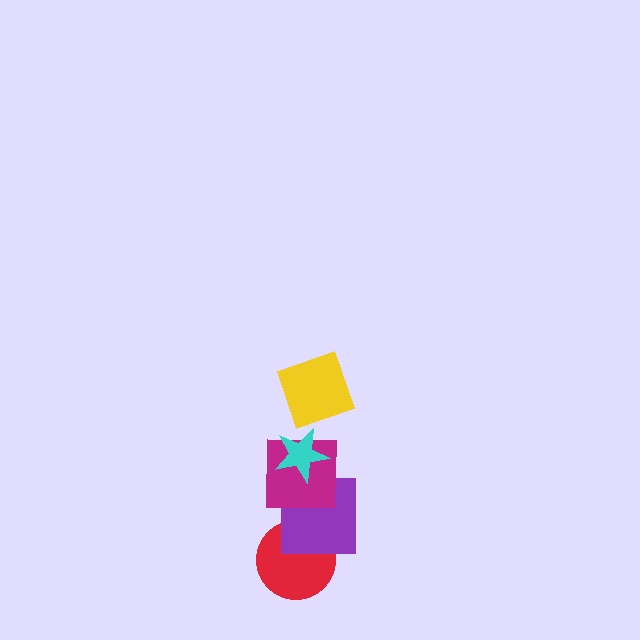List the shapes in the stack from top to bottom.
From top to bottom: the yellow square, the cyan star, the magenta square, the purple square, the red circle.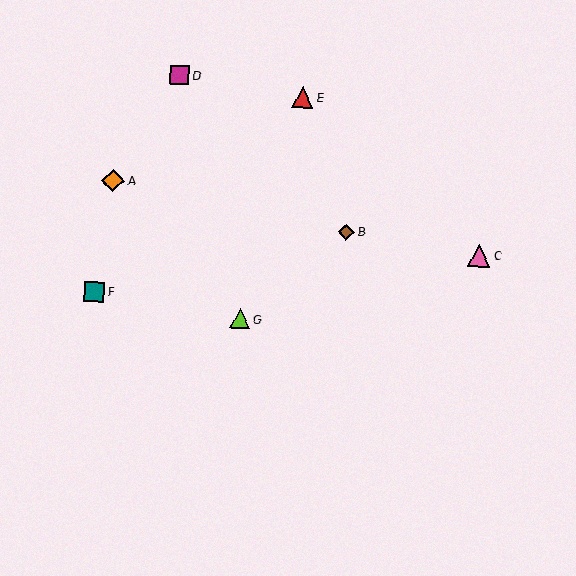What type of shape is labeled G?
Shape G is a lime triangle.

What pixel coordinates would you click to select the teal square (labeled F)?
Click at (94, 292) to select the teal square F.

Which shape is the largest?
The pink triangle (labeled C) is the largest.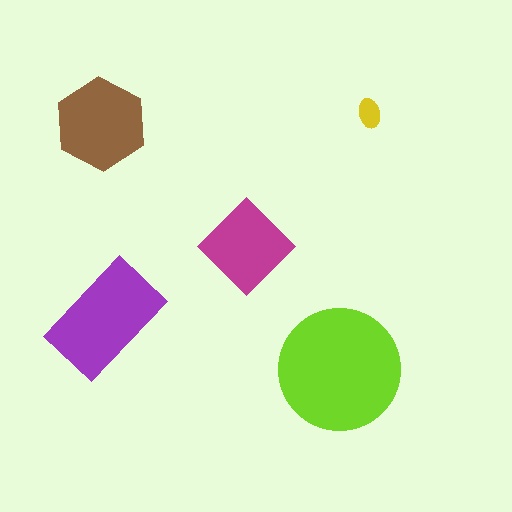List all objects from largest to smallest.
The lime circle, the purple rectangle, the brown hexagon, the magenta diamond, the yellow ellipse.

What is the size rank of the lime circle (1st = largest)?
1st.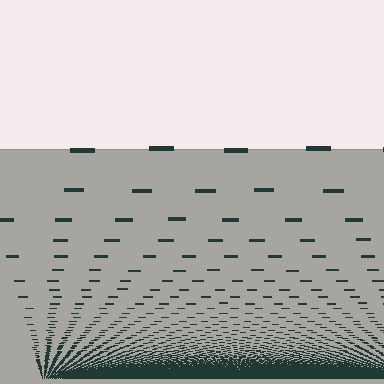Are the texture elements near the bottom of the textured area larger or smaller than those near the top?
Smaller. The gradient is inverted — elements near the bottom are smaller and denser.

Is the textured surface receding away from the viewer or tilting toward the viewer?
The surface appears to tilt toward the viewer. Texture elements get larger and sparser toward the top.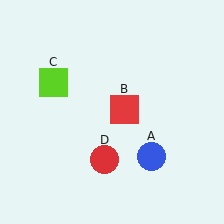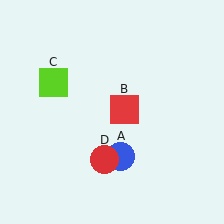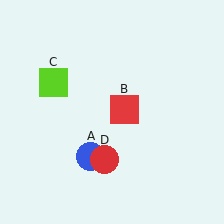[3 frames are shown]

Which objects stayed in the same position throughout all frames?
Red square (object B) and lime square (object C) and red circle (object D) remained stationary.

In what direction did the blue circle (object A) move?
The blue circle (object A) moved left.